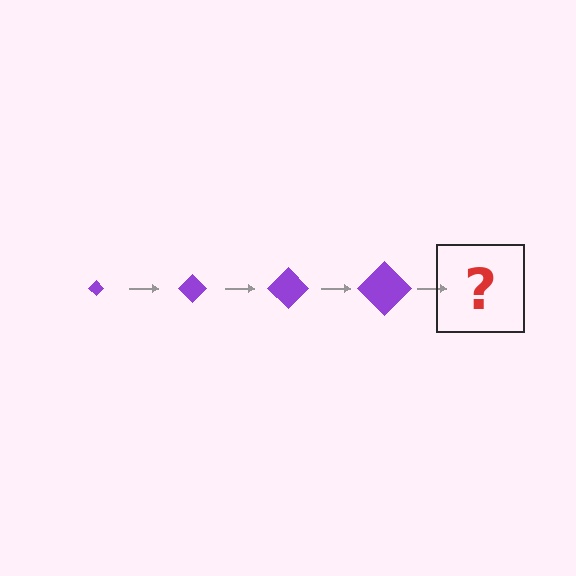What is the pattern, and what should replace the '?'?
The pattern is that the diamond gets progressively larger each step. The '?' should be a purple diamond, larger than the previous one.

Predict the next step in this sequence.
The next step is a purple diamond, larger than the previous one.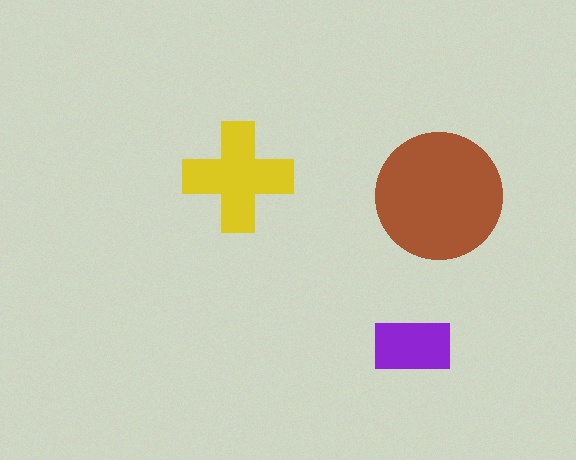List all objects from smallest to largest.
The purple rectangle, the yellow cross, the brown circle.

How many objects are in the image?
There are 3 objects in the image.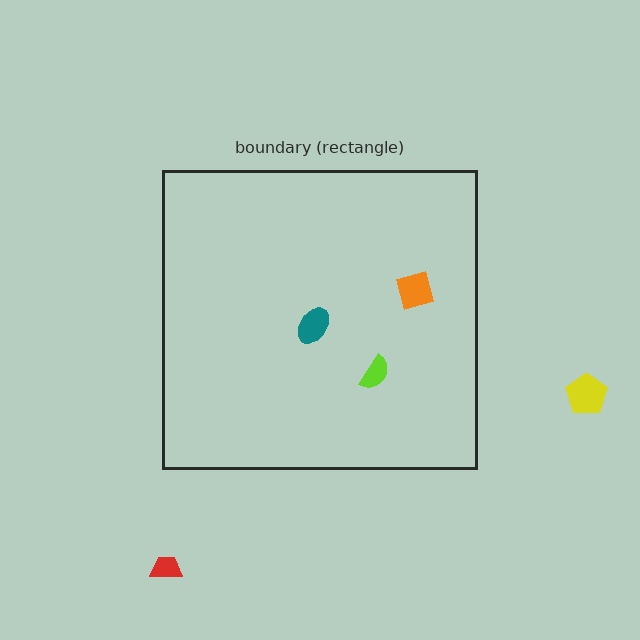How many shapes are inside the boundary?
3 inside, 2 outside.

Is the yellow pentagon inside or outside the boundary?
Outside.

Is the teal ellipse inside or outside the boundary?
Inside.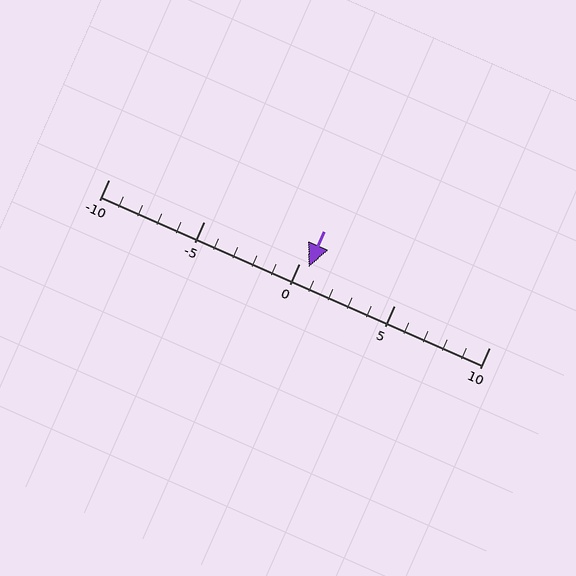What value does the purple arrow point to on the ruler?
The purple arrow points to approximately 0.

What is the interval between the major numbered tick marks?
The major tick marks are spaced 5 units apart.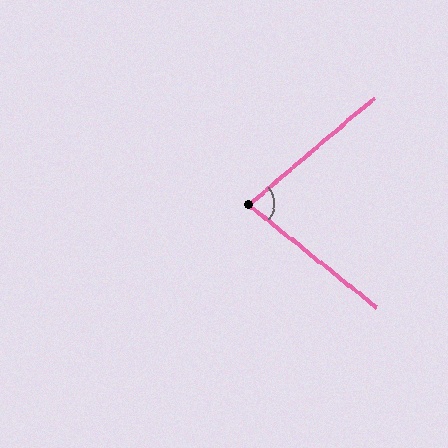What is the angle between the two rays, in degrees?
Approximately 79 degrees.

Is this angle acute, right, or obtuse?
It is acute.